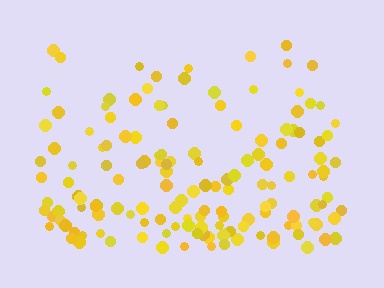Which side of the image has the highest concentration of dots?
The bottom.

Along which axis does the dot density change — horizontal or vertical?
Vertical.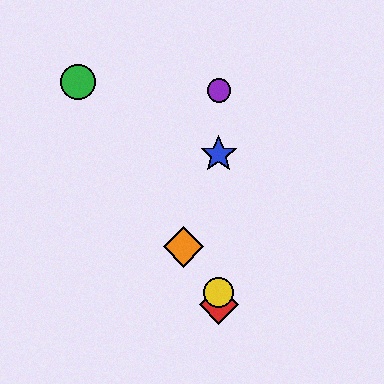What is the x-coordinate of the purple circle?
The purple circle is at x≈219.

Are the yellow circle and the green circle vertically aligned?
No, the yellow circle is at x≈219 and the green circle is at x≈78.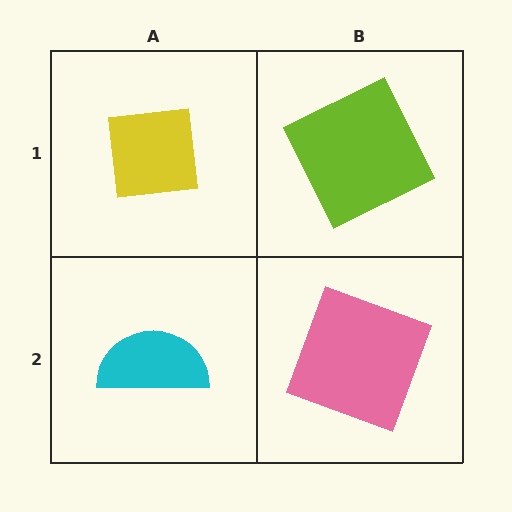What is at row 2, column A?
A cyan semicircle.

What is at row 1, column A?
A yellow square.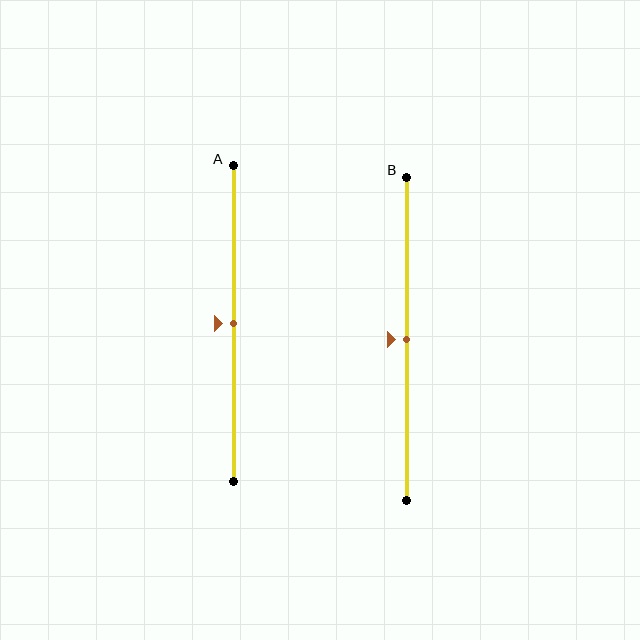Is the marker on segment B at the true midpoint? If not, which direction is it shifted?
Yes, the marker on segment B is at the true midpoint.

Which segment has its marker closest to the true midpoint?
Segment A has its marker closest to the true midpoint.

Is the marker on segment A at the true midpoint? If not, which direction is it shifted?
Yes, the marker on segment A is at the true midpoint.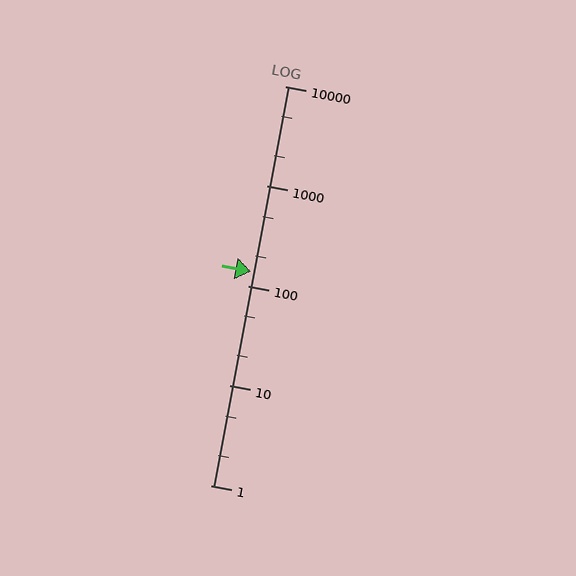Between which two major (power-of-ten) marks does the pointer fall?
The pointer is between 100 and 1000.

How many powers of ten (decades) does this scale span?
The scale spans 4 decades, from 1 to 10000.